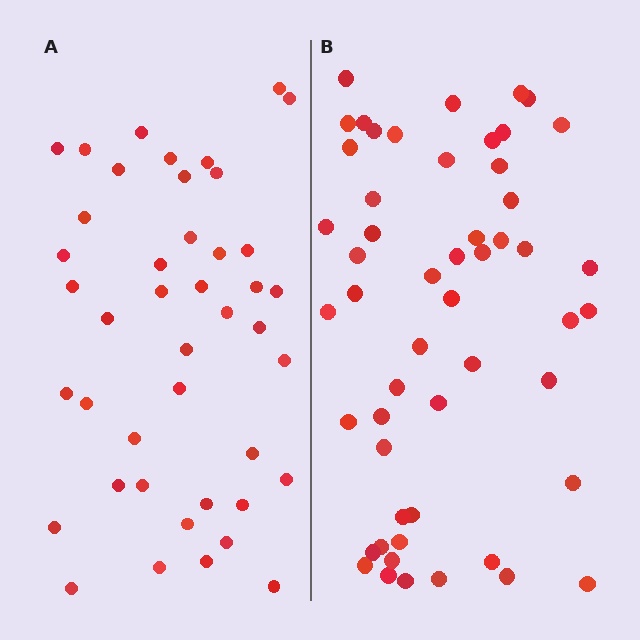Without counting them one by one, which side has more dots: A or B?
Region B (the right region) has more dots.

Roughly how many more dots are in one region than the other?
Region B has roughly 10 or so more dots than region A.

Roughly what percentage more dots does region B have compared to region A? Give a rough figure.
About 25% more.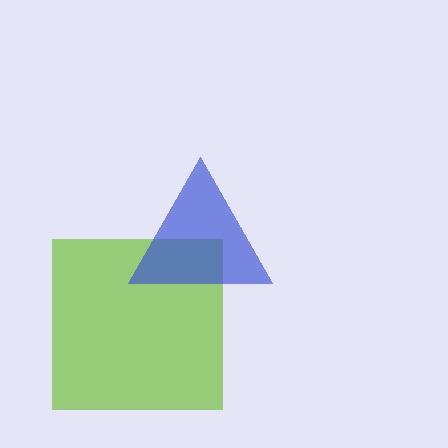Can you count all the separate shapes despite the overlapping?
Yes, there are 2 separate shapes.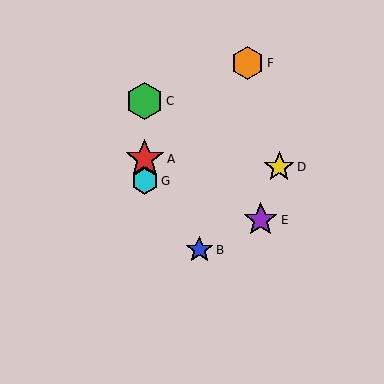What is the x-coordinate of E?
Object E is at x≈261.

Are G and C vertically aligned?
Yes, both are at x≈145.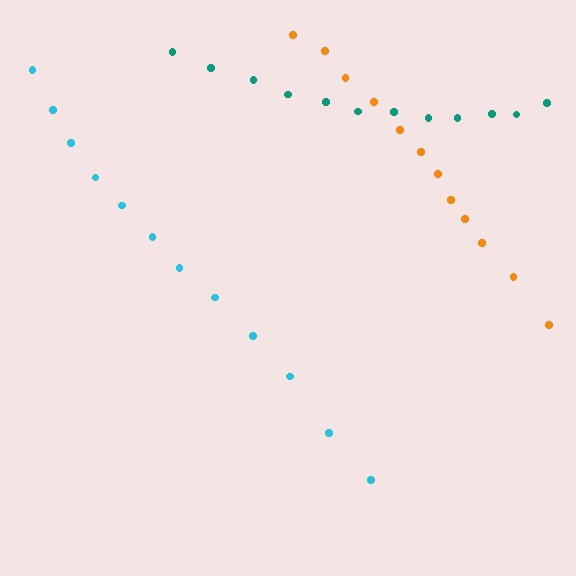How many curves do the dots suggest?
There are 3 distinct paths.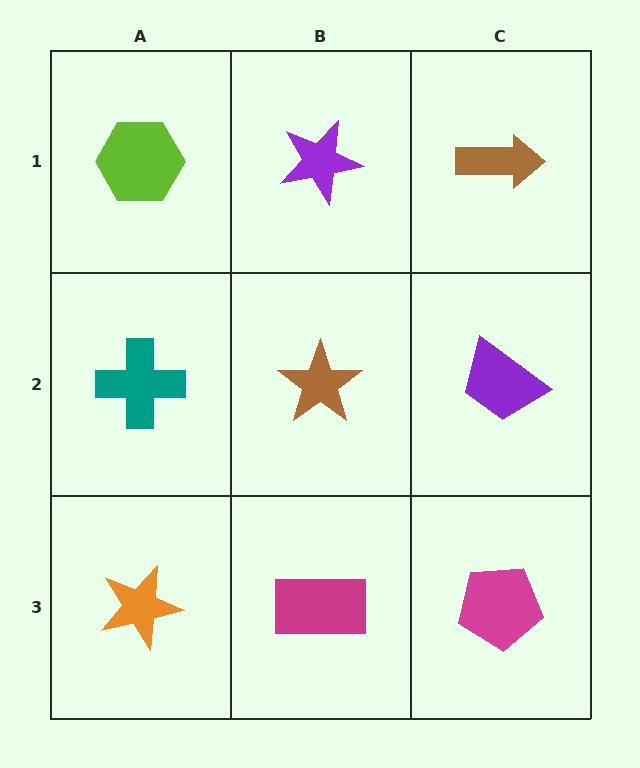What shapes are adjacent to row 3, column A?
A teal cross (row 2, column A), a magenta rectangle (row 3, column B).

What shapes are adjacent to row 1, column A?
A teal cross (row 2, column A), a purple star (row 1, column B).